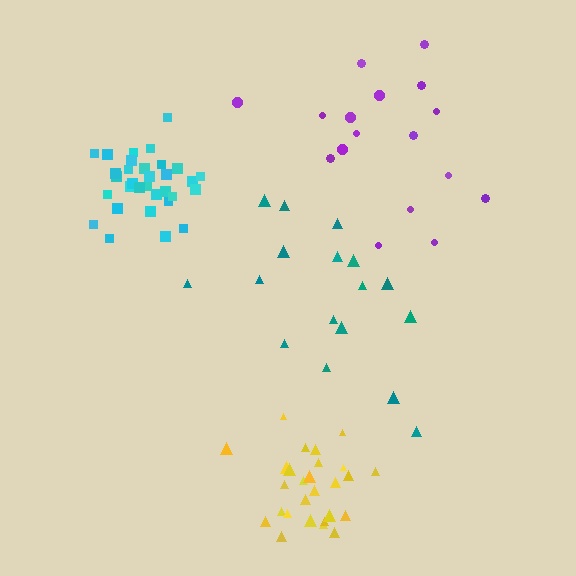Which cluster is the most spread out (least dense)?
Purple.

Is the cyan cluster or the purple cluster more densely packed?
Cyan.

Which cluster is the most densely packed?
Cyan.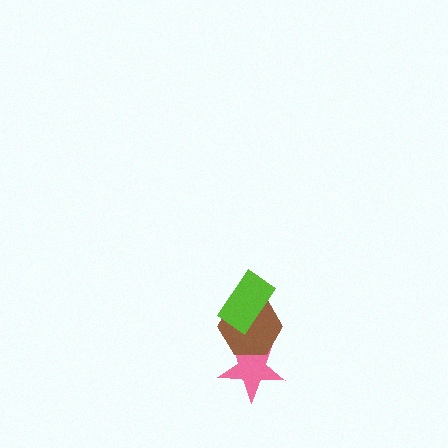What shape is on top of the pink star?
The brown hexagon is on top of the pink star.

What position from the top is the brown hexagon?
The brown hexagon is 2nd from the top.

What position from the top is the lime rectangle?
The lime rectangle is 1st from the top.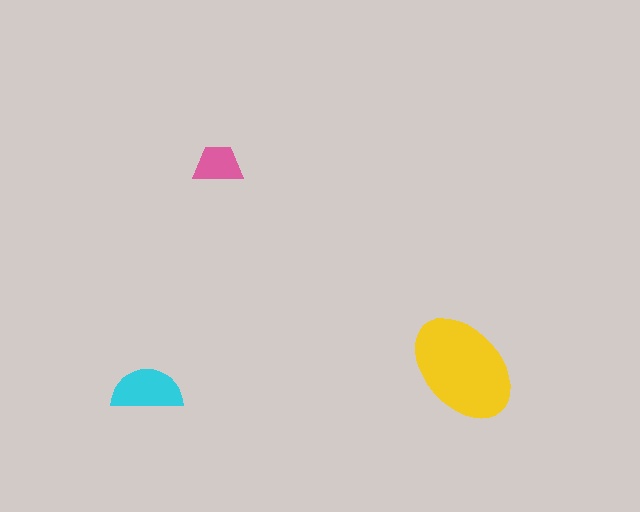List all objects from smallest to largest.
The pink trapezoid, the cyan semicircle, the yellow ellipse.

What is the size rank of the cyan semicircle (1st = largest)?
2nd.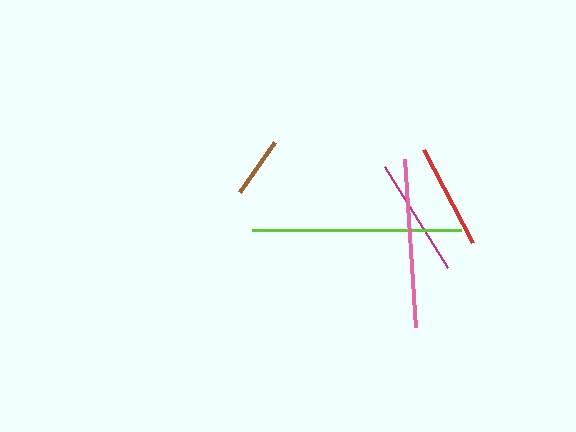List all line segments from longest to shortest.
From longest to shortest: lime, pink, magenta, red, brown.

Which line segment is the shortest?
The brown line is the shortest at approximately 60 pixels.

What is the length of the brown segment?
The brown segment is approximately 60 pixels long.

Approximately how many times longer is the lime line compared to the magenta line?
The lime line is approximately 1.8 times the length of the magenta line.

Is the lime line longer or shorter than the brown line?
The lime line is longer than the brown line.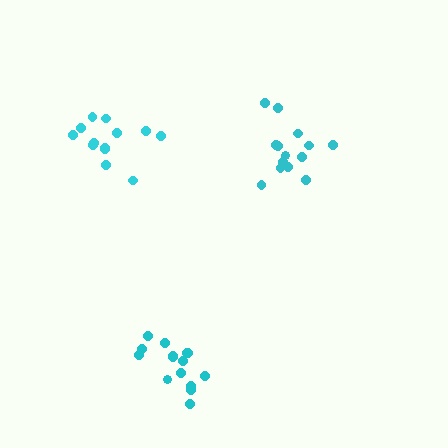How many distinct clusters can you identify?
There are 3 distinct clusters.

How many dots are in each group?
Group 1: 13 dots, Group 2: 14 dots, Group 3: 15 dots (42 total).